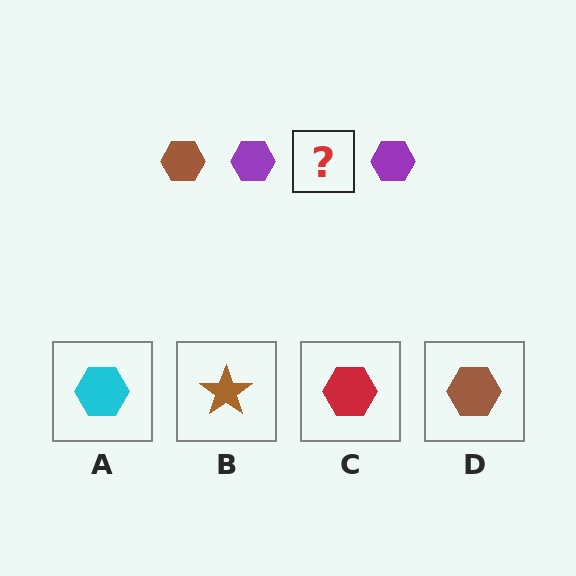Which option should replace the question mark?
Option D.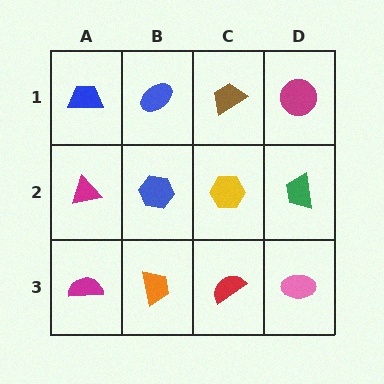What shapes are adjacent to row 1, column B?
A blue hexagon (row 2, column B), a blue trapezoid (row 1, column A), a brown trapezoid (row 1, column C).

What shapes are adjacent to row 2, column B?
A blue ellipse (row 1, column B), an orange trapezoid (row 3, column B), a magenta triangle (row 2, column A), a yellow hexagon (row 2, column C).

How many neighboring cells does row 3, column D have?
2.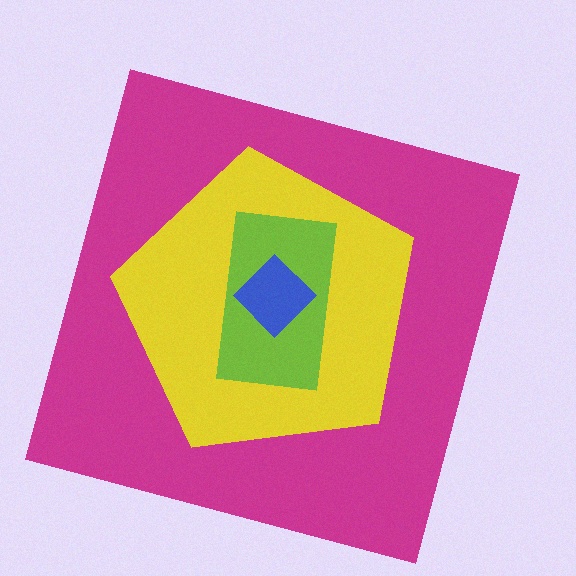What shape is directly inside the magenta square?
The yellow pentagon.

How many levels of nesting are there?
4.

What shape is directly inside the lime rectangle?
The blue diamond.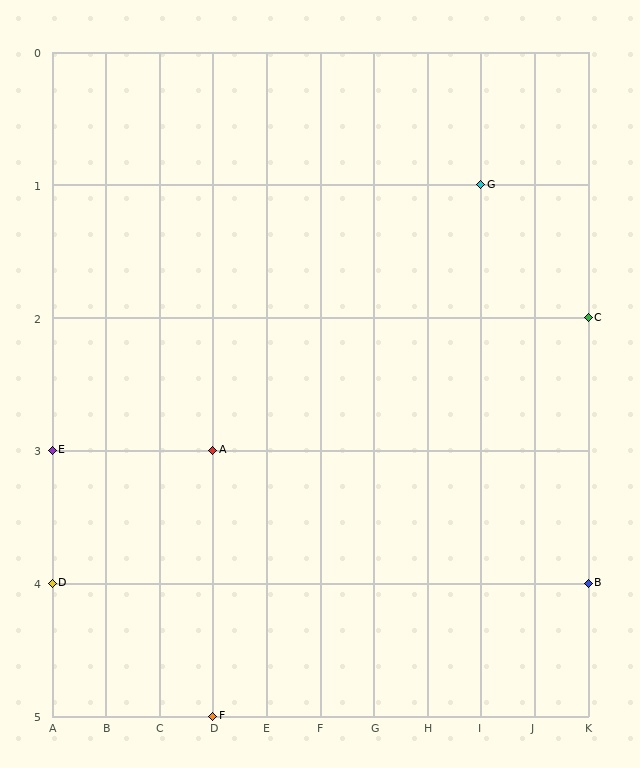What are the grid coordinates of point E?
Point E is at grid coordinates (A, 3).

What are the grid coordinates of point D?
Point D is at grid coordinates (A, 4).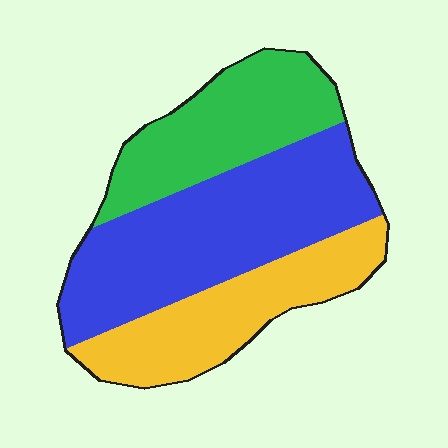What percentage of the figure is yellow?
Yellow covers 28% of the figure.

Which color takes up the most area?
Blue, at roughly 45%.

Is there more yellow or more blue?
Blue.